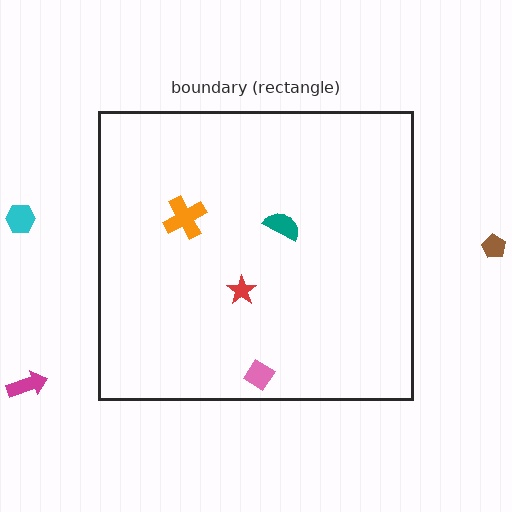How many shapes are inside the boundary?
4 inside, 3 outside.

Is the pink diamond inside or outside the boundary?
Inside.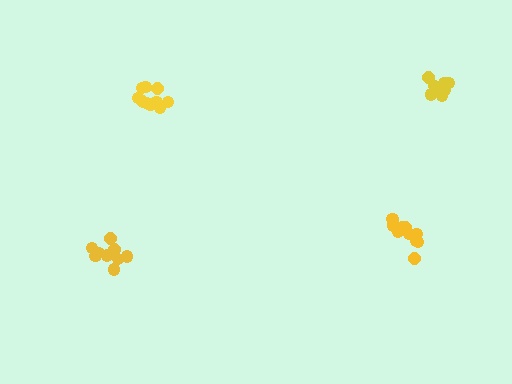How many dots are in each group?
Group 1: 11 dots, Group 2: 11 dots, Group 3: 9 dots, Group 4: 9 dots (40 total).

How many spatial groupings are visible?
There are 4 spatial groupings.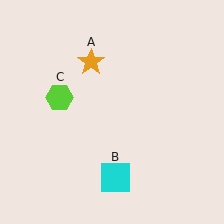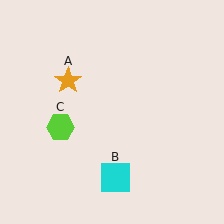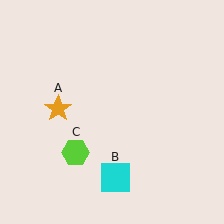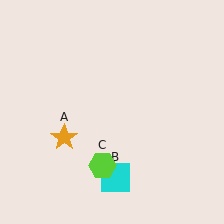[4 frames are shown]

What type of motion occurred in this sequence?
The orange star (object A), lime hexagon (object C) rotated counterclockwise around the center of the scene.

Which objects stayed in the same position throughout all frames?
Cyan square (object B) remained stationary.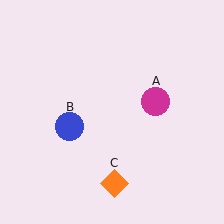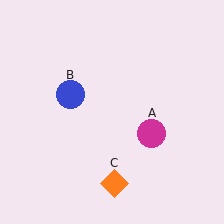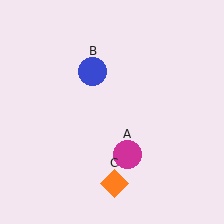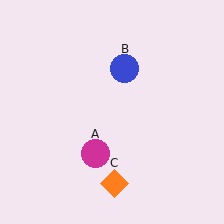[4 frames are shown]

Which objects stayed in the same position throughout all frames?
Orange diamond (object C) remained stationary.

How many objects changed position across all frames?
2 objects changed position: magenta circle (object A), blue circle (object B).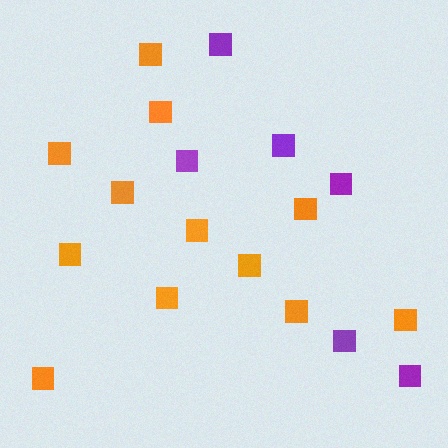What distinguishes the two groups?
There are 2 groups: one group of orange squares (12) and one group of purple squares (6).